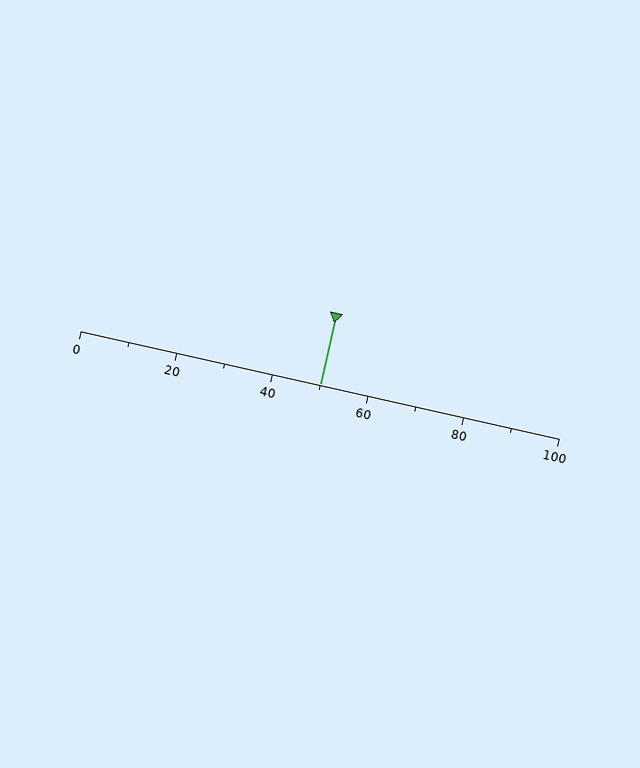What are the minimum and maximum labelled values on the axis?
The axis runs from 0 to 100.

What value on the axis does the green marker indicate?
The marker indicates approximately 50.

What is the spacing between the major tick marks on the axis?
The major ticks are spaced 20 apart.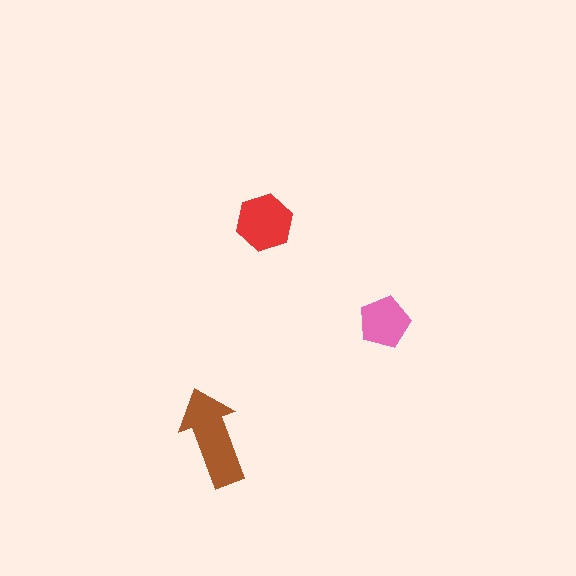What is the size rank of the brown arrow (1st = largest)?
1st.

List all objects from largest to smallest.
The brown arrow, the red hexagon, the pink pentagon.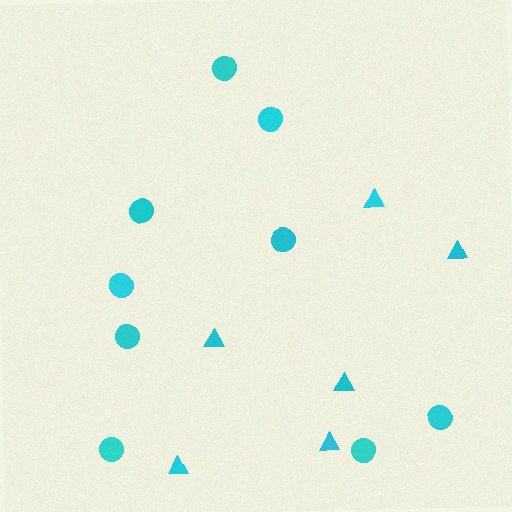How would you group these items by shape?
There are 2 groups: one group of circles (9) and one group of triangles (6).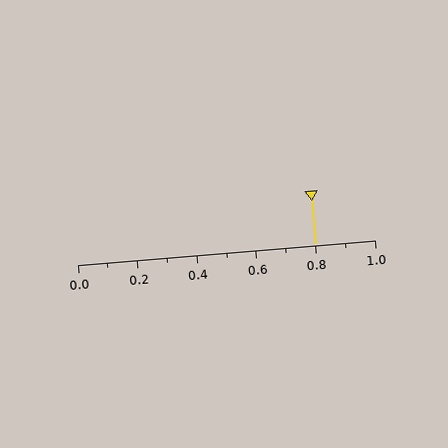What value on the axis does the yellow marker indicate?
The marker indicates approximately 0.8.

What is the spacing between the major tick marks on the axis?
The major ticks are spaced 0.2 apart.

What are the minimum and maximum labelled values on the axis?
The axis runs from 0.0 to 1.0.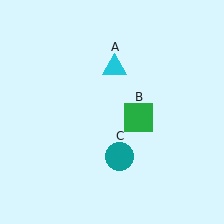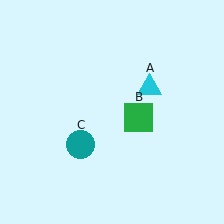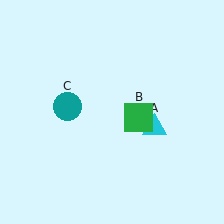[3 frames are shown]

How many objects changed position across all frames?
2 objects changed position: cyan triangle (object A), teal circle (object C).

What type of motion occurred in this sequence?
The cyan triangle (object A), teal circle (object C) rotated clockwise around the center of the scene.